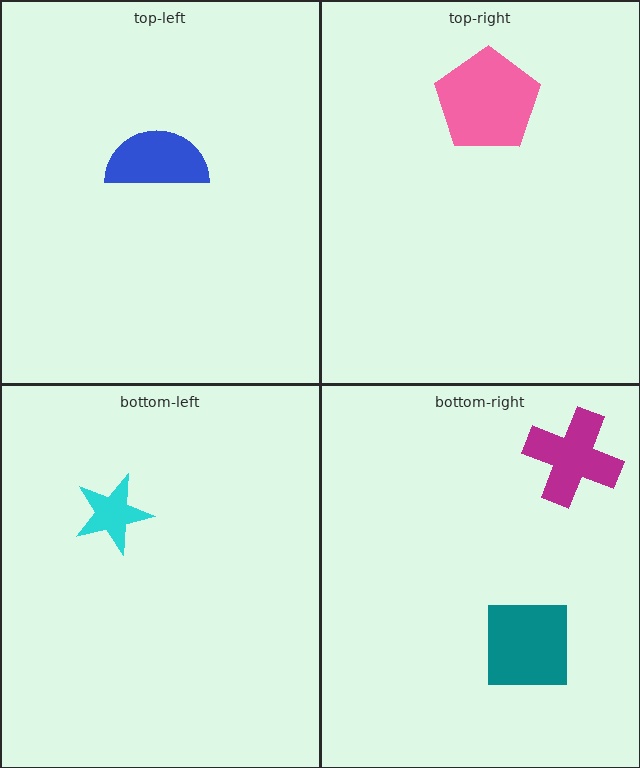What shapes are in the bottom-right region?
The magenta cross, the teal square.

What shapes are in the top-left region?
The blue semicircle.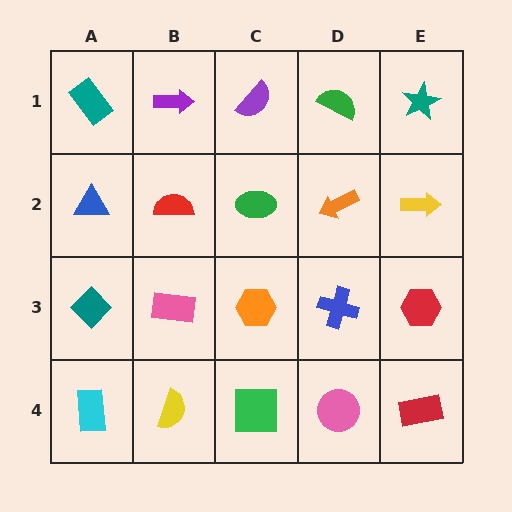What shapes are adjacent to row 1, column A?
A blue triangle (row 2, column A), a purple arrow (row 1, column B).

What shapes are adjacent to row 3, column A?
A blue triangle (row 2, column A), a cyan rectangle (row 4, column A), a pink rectangle (row 3, column B).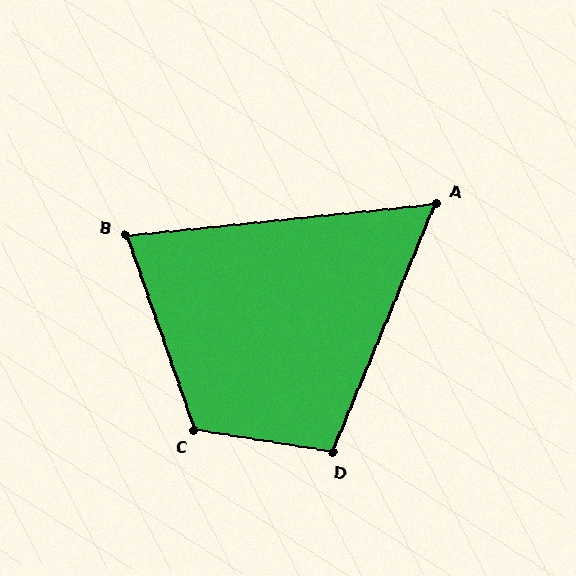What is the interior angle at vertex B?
Approximately 77 degrees (acute).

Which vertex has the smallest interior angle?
A, at approximately 62 degrees.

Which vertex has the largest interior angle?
C, at approximately 118 degrees.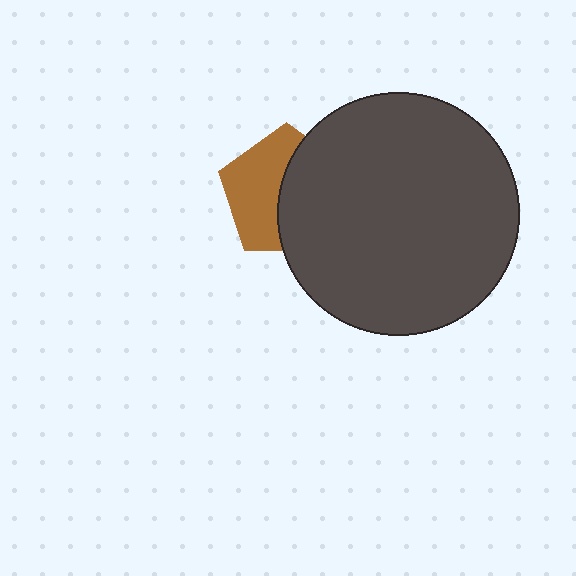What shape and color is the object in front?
The object in front is a dark gray circle.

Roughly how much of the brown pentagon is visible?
About half of it is visible (roughly 48%).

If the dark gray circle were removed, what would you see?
You would see the complete brown pentagon.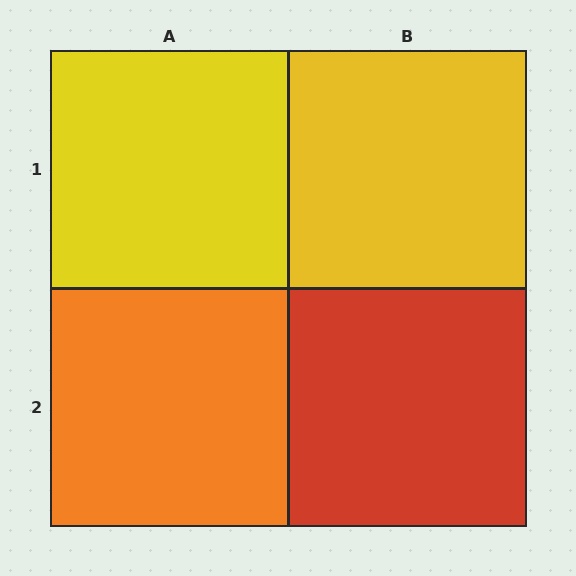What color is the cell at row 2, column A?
Orange.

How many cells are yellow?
2 cells are yellow.